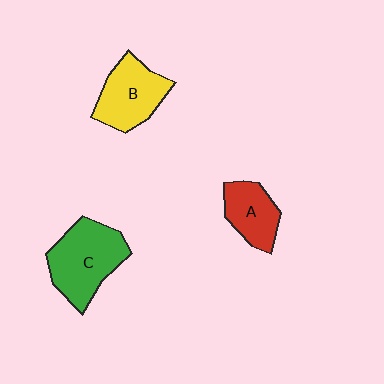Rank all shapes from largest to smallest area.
From largest to smallest: C (green), B (yellow), A (red).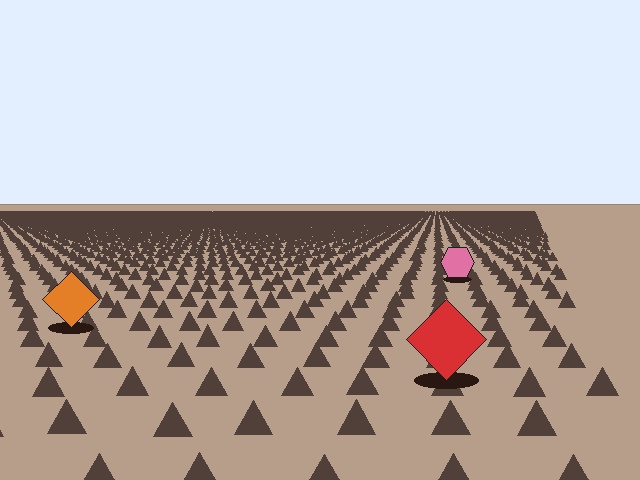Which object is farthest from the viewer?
The pink hexagon is farthest from the viewer. It appears smaller and the ground texture around it is denser.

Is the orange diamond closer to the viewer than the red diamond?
No. The red diamond is closer — you can tell from the texture gradient: the ground texture is coarser near it.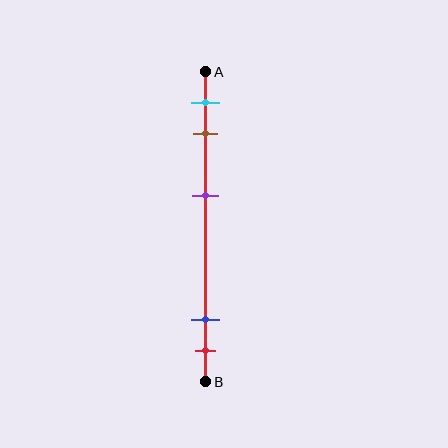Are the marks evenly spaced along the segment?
No, the marks are not evenly spaced.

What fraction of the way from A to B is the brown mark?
The brown mark is approximately 20% (0.2) of the way from A to B.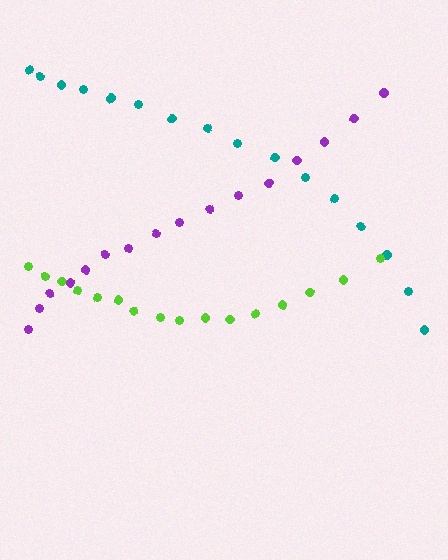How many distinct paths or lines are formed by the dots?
There are 3 distinct paths.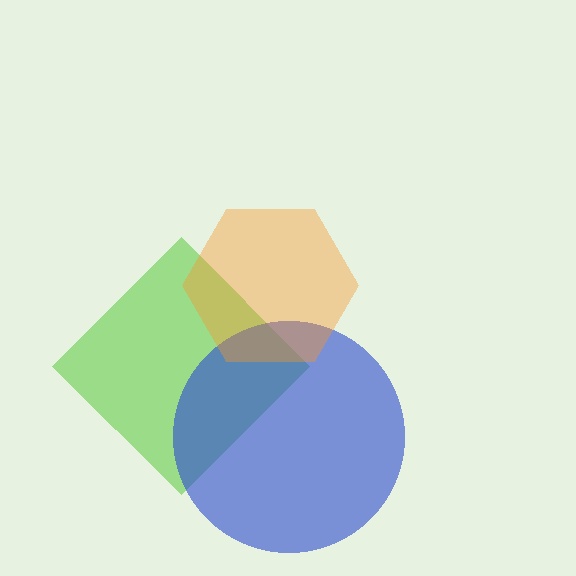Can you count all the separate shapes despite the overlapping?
Yes, there are 3 separate shapes.